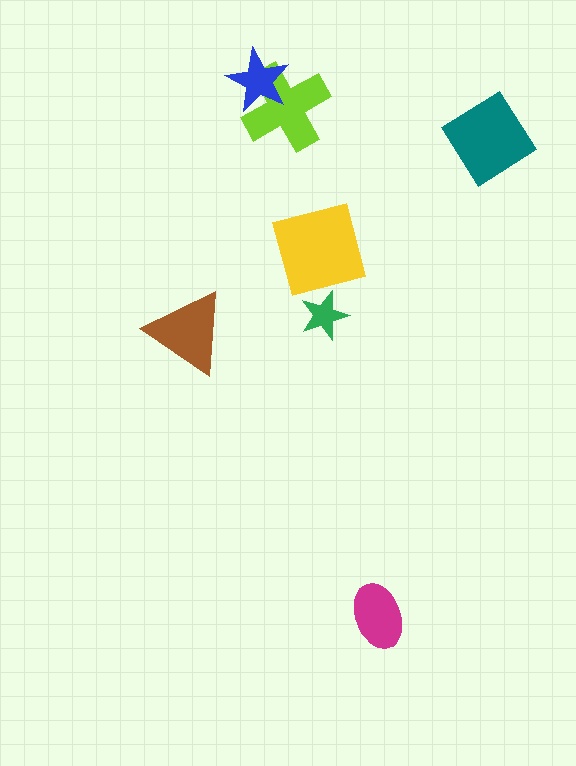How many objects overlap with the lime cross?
1 object overlaps with the lime cross.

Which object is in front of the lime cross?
The blue star is in front of the lime cross.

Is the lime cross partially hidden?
Yes, it is partially covered by another shape.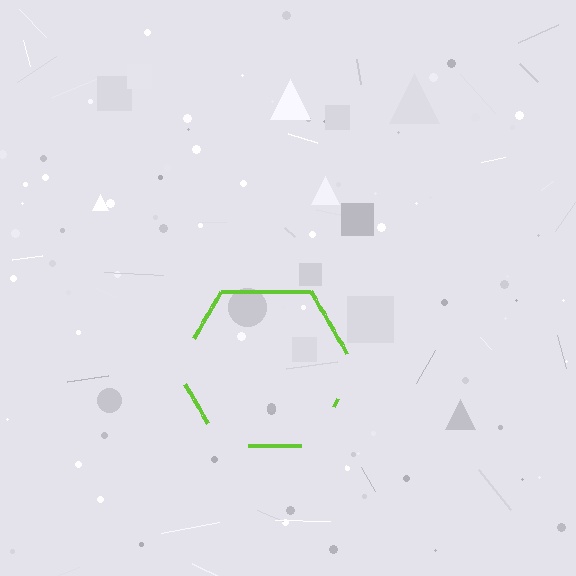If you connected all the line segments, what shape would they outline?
They would outline a hexagon.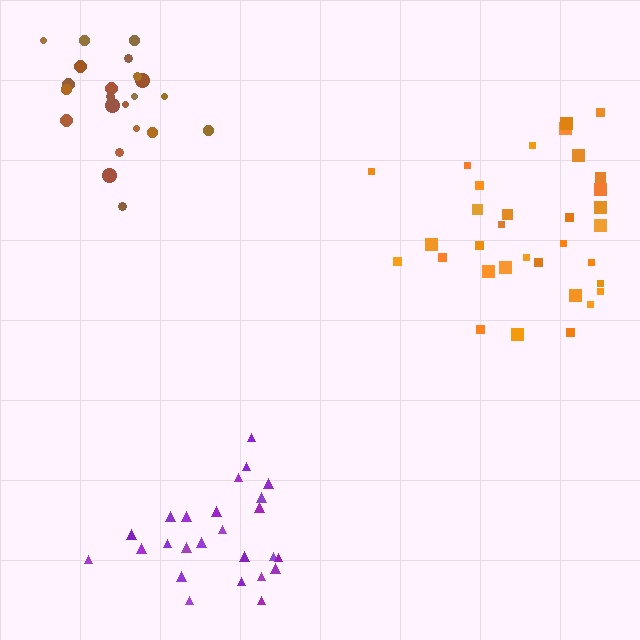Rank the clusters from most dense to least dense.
purple, brown, orange.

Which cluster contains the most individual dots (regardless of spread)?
Orange (33).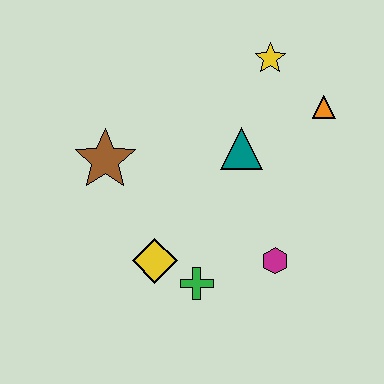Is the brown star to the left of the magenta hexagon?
Yes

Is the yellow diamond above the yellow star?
No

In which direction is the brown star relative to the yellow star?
The brown star is to the left of the yellow star.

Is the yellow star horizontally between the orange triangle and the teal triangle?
Yes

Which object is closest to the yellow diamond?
The green cross is closest to the yellow diamond.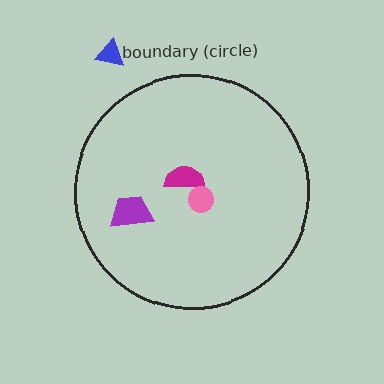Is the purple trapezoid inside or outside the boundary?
Inside.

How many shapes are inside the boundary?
3 inside, 1 outside.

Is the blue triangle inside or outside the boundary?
Outside.